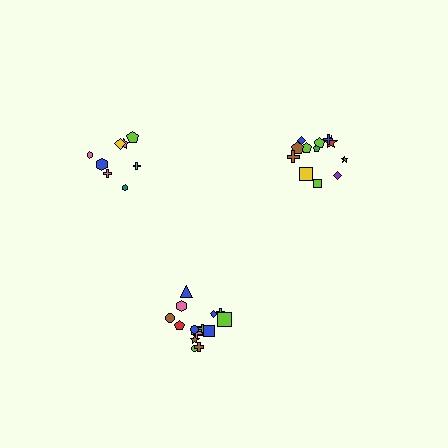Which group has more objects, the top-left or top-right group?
The top-right group.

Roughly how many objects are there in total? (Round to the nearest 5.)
Roughly 35 objects in total.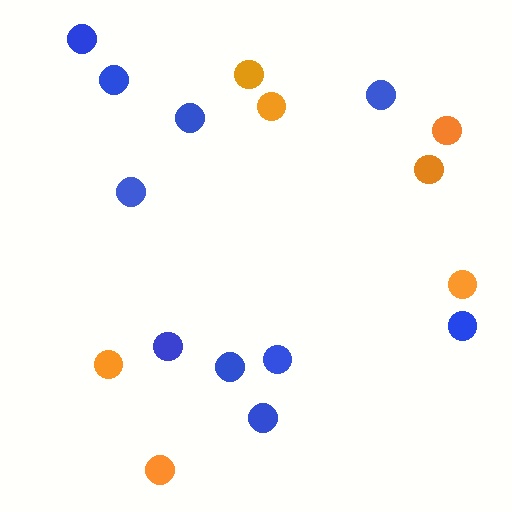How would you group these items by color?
There are 2 groups: one group of blue circles (10) and one group of orange circles (7).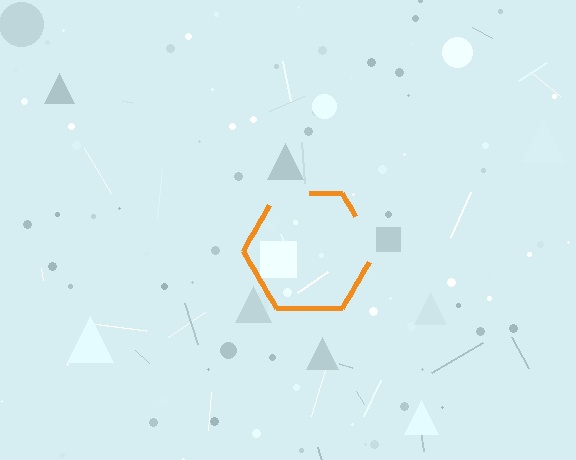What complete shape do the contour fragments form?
The contour fragments form a hexagon.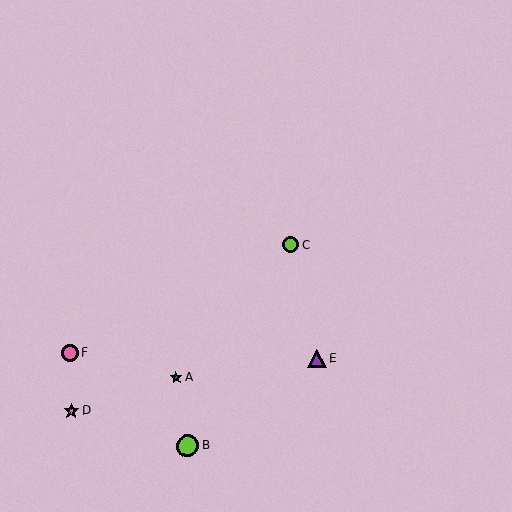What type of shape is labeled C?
Shape C is a lime circle.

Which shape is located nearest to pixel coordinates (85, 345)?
The pink circle (labeled F) at (70, 353) is nearest to that location.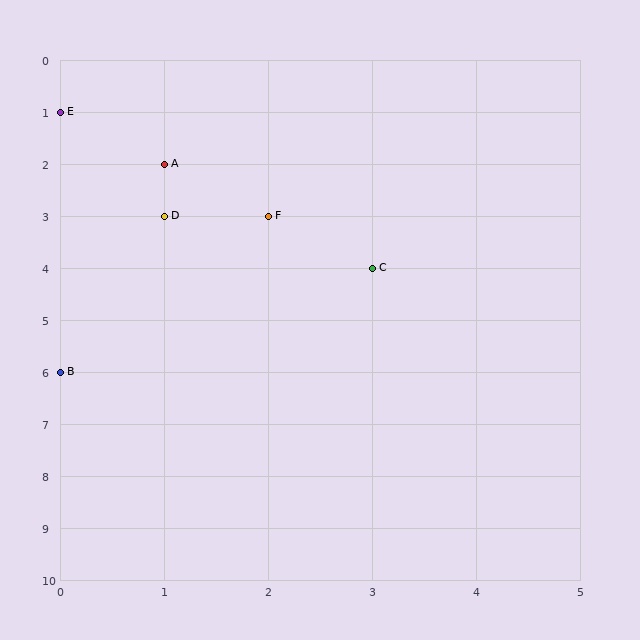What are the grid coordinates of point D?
Point D is at grid coordinates (1, 3).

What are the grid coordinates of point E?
Point E is at grid coordinates (0, 1).